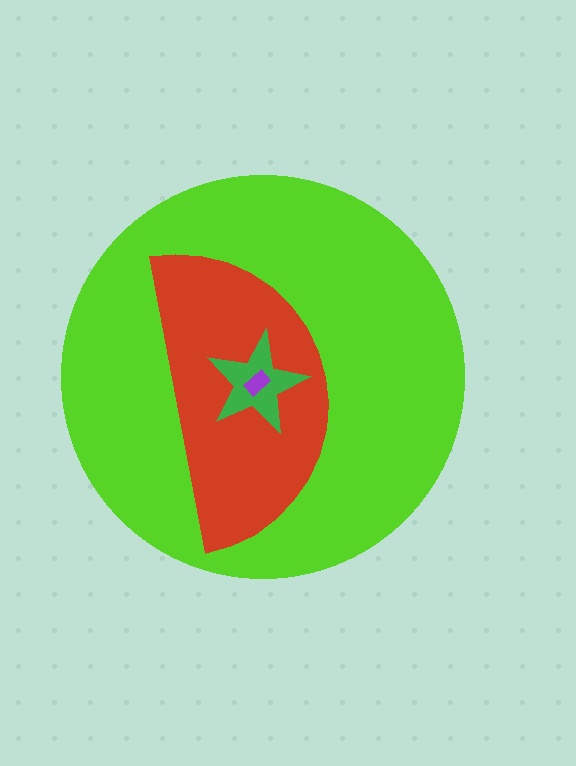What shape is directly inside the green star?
The purple rectangle.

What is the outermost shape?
The lime circle.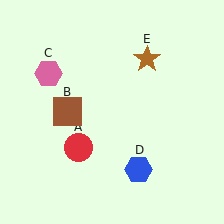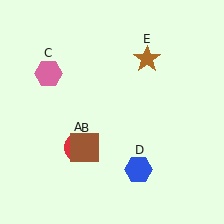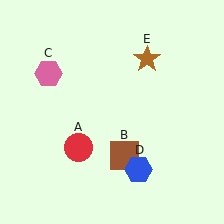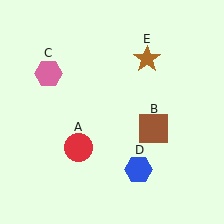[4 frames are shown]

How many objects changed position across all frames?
1 object changed position: brown square (object B).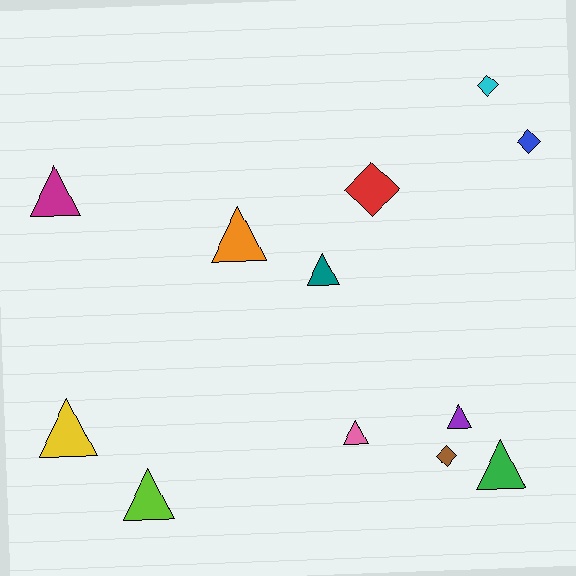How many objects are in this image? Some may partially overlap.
There are 12 objects.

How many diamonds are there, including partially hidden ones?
There are 4 diamonds.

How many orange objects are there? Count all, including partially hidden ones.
There is 1 orange object.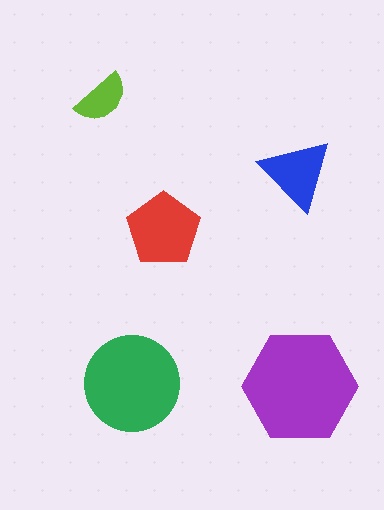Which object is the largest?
The purple hexagon.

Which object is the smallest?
The lime semicircle.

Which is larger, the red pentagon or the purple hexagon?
The purple hexagon.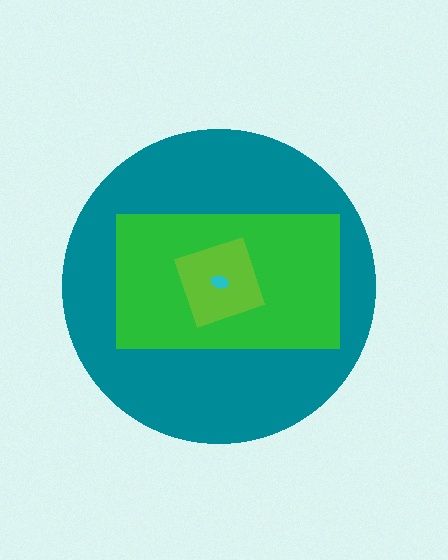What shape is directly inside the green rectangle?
The lime square.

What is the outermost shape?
The teal circle.